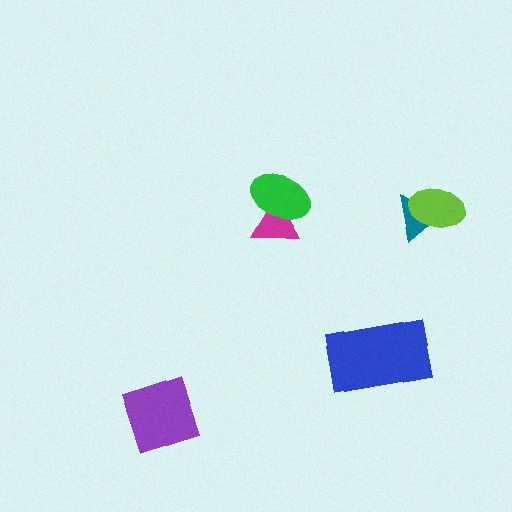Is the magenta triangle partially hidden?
Yes, it is partially covered by another shape.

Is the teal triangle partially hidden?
Yes, it is partially covered by another shape.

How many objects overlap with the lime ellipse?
1 object overlaps with the lime ellipse.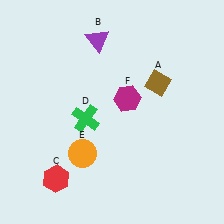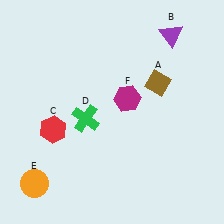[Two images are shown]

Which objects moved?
The objects that moved are: the purple triangle (B), the red hexagon (C), the orange circle (E).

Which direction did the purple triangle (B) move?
The purple triangle (B) moved right.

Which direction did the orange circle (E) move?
The orange circle (E) moved left.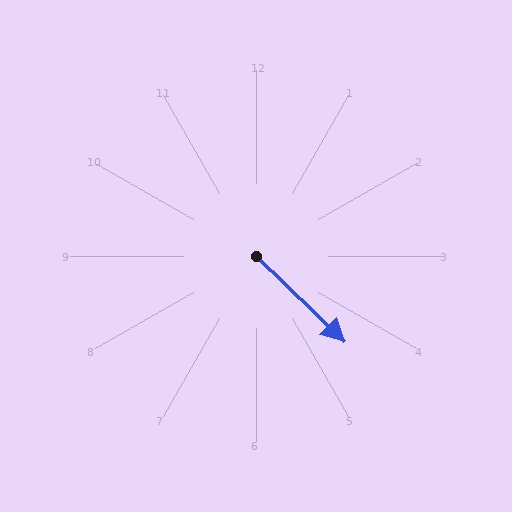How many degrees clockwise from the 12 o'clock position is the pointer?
Approximately 134 degrees.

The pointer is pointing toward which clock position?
Roughly 4 o'clock.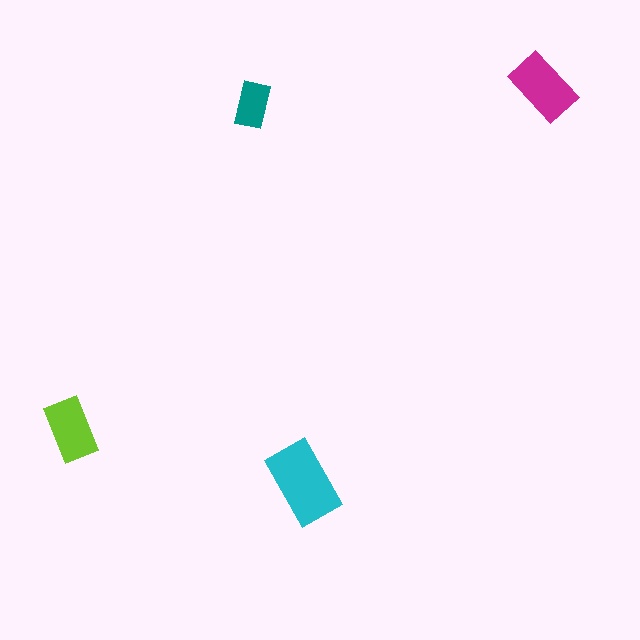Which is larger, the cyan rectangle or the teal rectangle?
The cyan one.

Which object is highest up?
The magenta rectangle is topmost.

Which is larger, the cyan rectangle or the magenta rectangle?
The cyan one.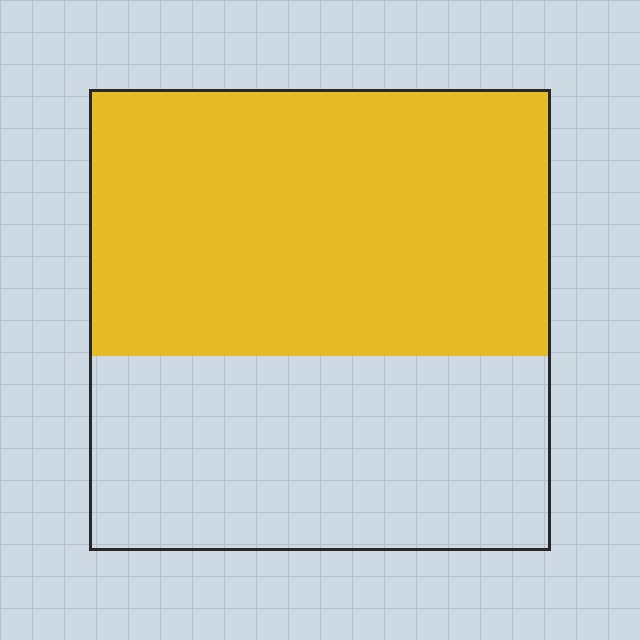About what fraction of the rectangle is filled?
About three fifths (3/5).